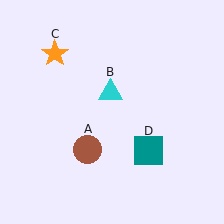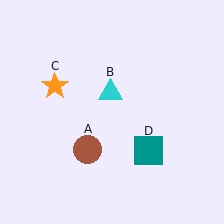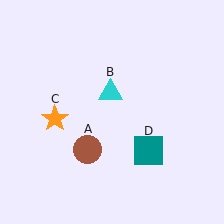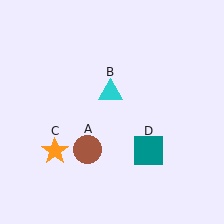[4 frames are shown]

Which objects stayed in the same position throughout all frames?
Brown circle (object A) and cyan triangle (object B) and teal square (object D) remained stationary.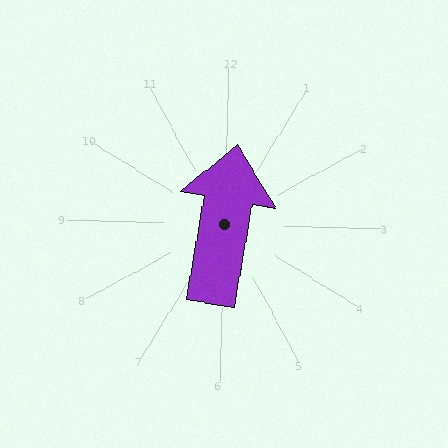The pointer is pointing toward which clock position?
Roughly 12 o'clock.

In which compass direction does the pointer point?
North.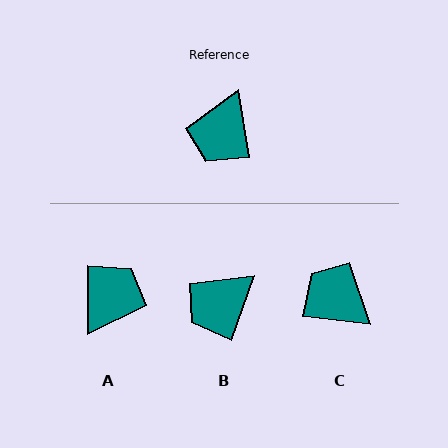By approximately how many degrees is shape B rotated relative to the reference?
Approximately 28 degrees clockwise.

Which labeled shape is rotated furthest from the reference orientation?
A, about 171 degrees away.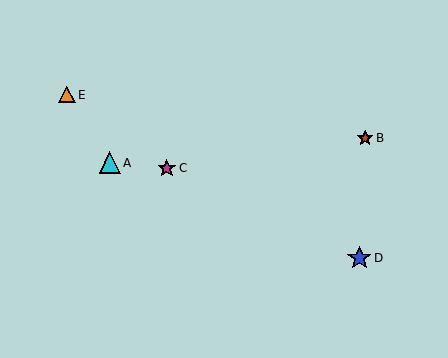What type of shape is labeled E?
Shape E is an orange triangle.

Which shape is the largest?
The blue star (labeled D) is the largest.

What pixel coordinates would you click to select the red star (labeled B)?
Click at (365, 138) to select the red star B.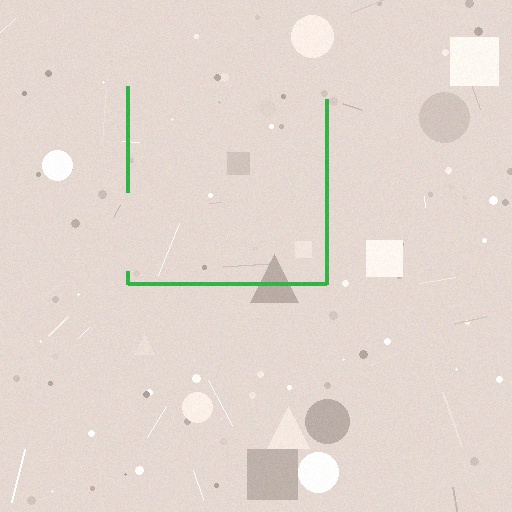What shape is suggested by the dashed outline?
The dashed outline suggests a square.